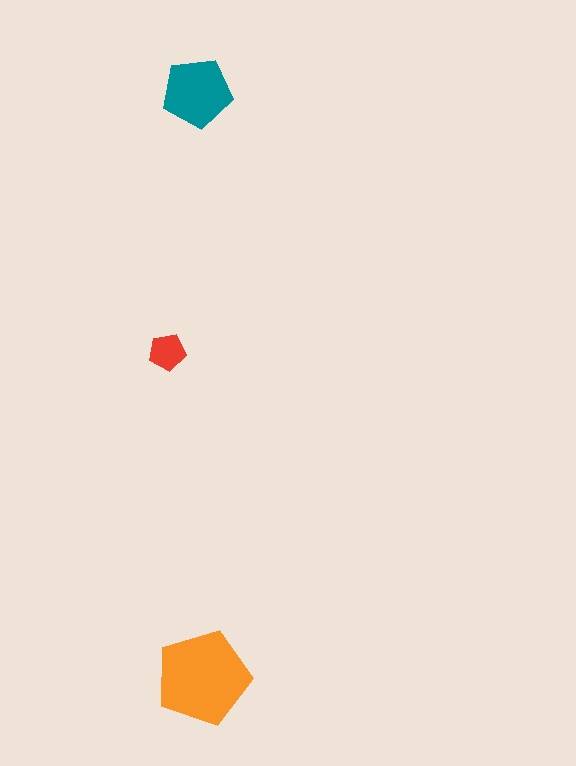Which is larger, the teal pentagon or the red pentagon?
The teal one.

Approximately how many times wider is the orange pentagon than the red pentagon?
About 2.5 times wider.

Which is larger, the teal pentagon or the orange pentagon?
The orange one.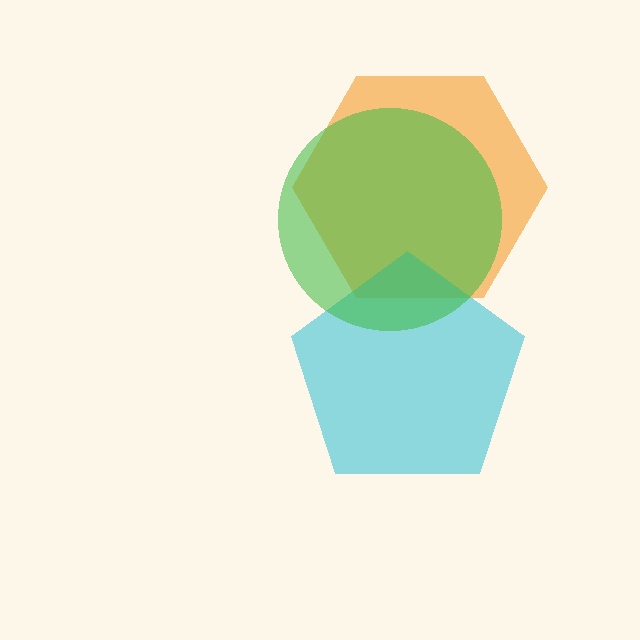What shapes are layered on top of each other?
The layered shapes are: an orange hexagon, a cyan pentagon, a green circle.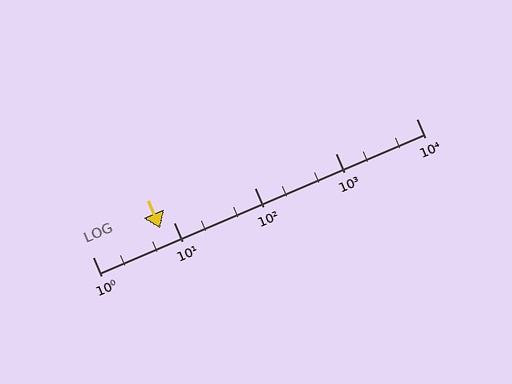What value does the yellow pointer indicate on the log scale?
The pointer indicates approximately 6.8.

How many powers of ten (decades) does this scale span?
The scale spans 4 decades, from 1 to 10000.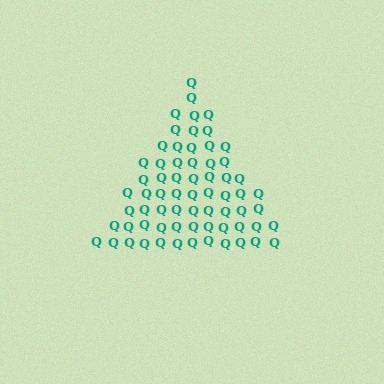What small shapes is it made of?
It is made of small letter Q's.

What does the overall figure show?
The overall figure shows a triangle.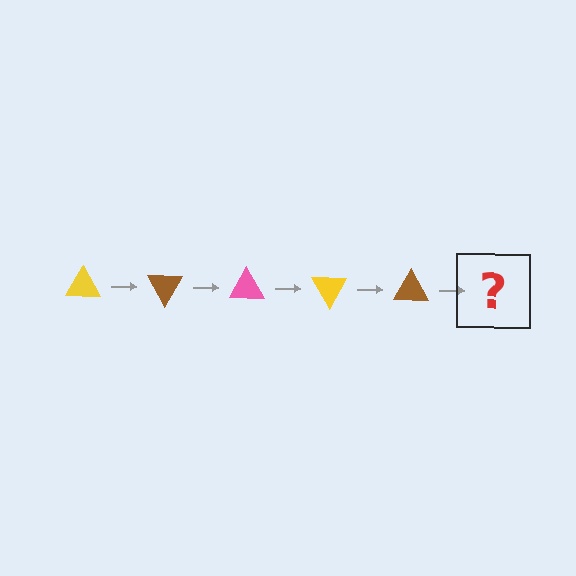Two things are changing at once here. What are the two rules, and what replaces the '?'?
The two rules are that it rotates 60 degrees each step and the color cycles through yellow, brown, and pink. The '?' should be a pink triangle, rotated 300 degrees from the start.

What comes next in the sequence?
The next element should be a pink triangle, rotated 300 degrees from the start.